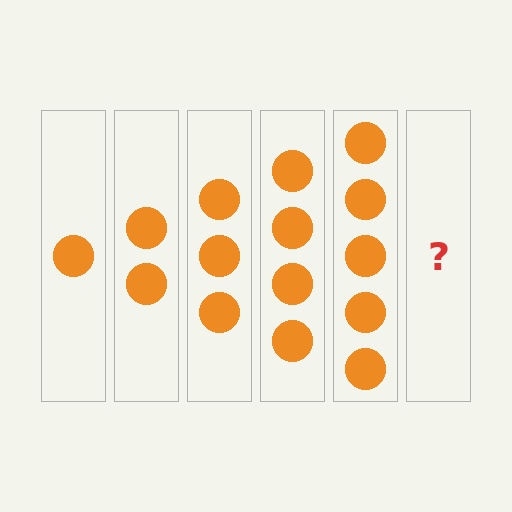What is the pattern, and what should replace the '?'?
The pattern is that each step adds one more circle. The '?' should be 6 circles.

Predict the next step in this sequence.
The next step is 6 circles.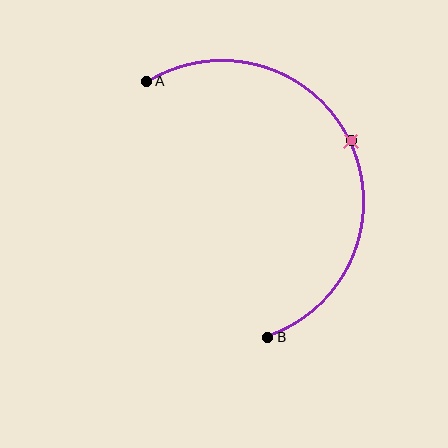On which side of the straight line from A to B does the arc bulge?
The arc bulges to the right of the straight line connecting A and B.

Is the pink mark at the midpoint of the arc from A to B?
Yes. The pink mark lies on the arc at equal arc-length from both A and B — it is the arc midpoint.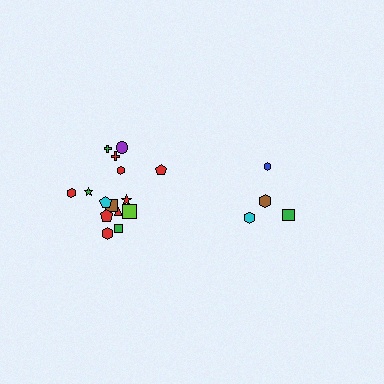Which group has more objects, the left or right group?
The left group.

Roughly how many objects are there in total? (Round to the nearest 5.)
Roughly 20 objects in total.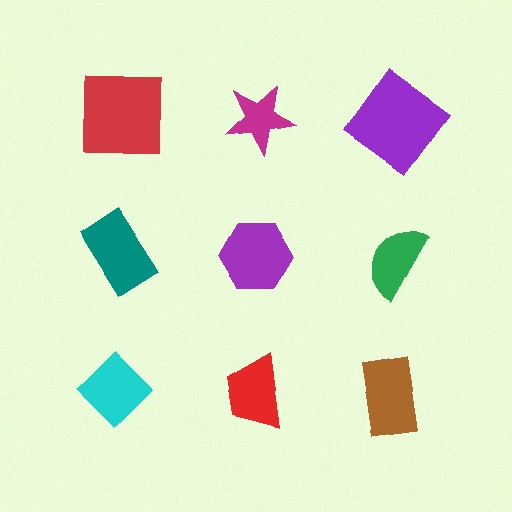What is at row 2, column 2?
A purple hexagon.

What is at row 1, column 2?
A magenta star.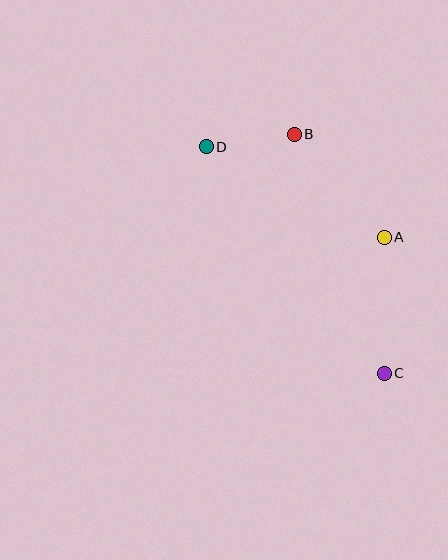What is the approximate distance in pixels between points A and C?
The distance between A and C is approximately 136 pixels.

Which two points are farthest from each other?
Points C and D are farthest from each other.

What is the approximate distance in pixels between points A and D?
The distance between A and D is approximately 199 pixels.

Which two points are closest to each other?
Points B and D are closest to each other.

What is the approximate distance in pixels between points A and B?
The distance between A and B is approximately 137 pixels.